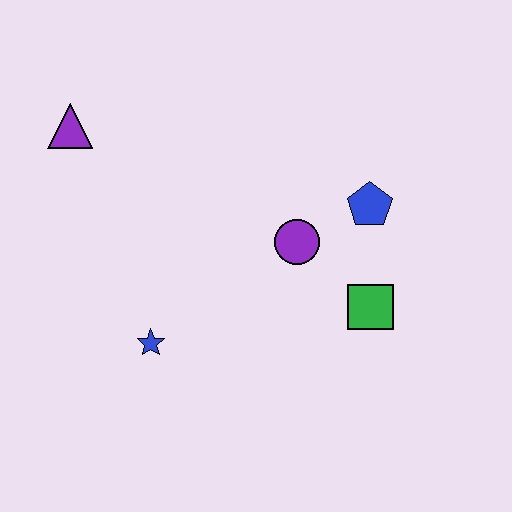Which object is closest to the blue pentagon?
The purple circle is closest to the blue pentagon.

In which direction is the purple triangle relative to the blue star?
The purple triangle is above the blue star.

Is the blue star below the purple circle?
Yes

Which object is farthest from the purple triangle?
The green square is farthest from the purple triangle.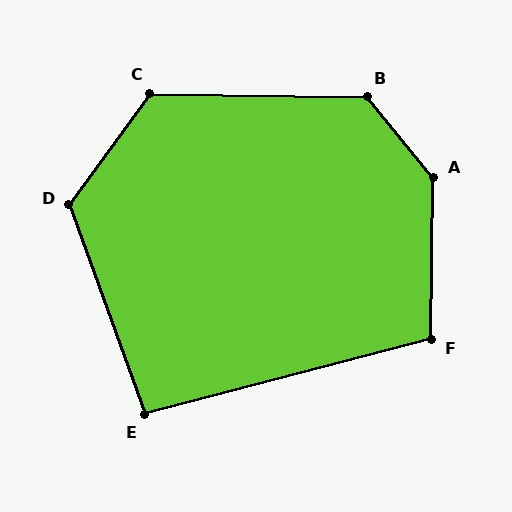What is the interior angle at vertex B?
Approximately 130 degrees (obtuse).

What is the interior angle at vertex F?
Approximately 105 degrees (obtuse).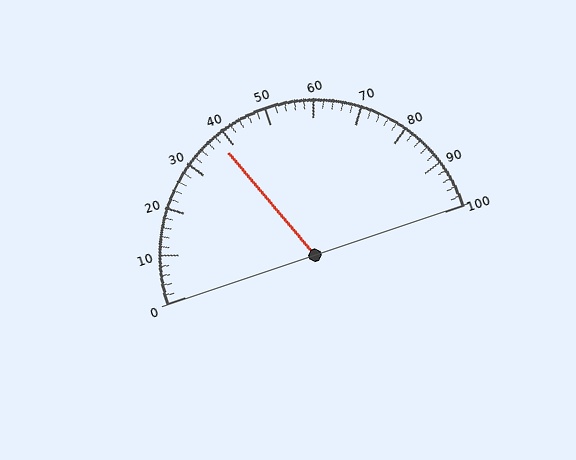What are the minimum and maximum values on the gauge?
The gauge ranges from 0 to 100.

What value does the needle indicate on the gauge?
The needle indicates approximately 38.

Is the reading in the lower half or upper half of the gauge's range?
The reading is in the lower half of the range (0 to 100).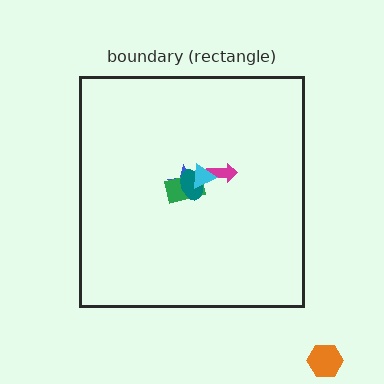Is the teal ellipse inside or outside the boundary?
Inside.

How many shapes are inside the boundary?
5 inside, 1 outside.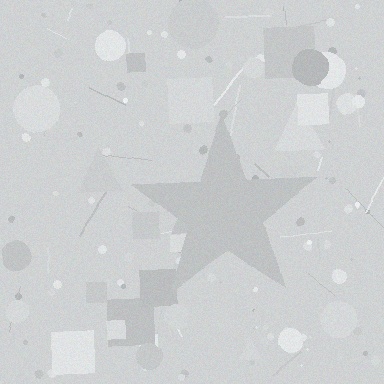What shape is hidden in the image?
A star is hidden in the image.